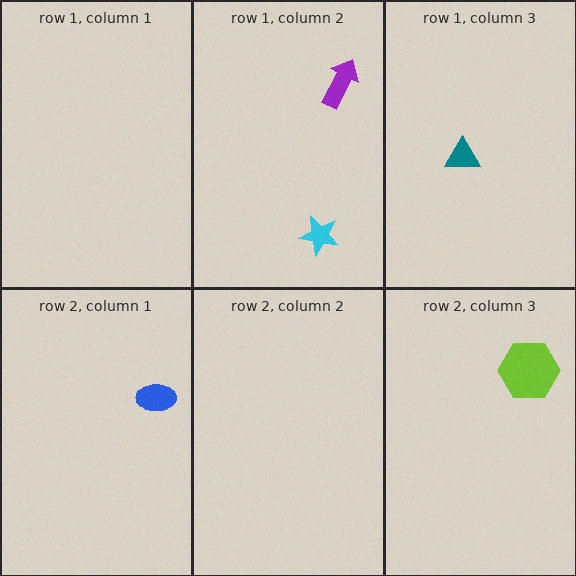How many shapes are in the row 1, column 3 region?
1.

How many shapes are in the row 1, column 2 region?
2.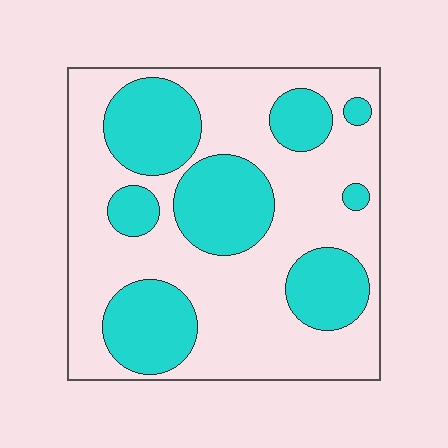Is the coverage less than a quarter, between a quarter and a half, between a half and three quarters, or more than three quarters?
Between a quarter and a half.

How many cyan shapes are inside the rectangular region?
8.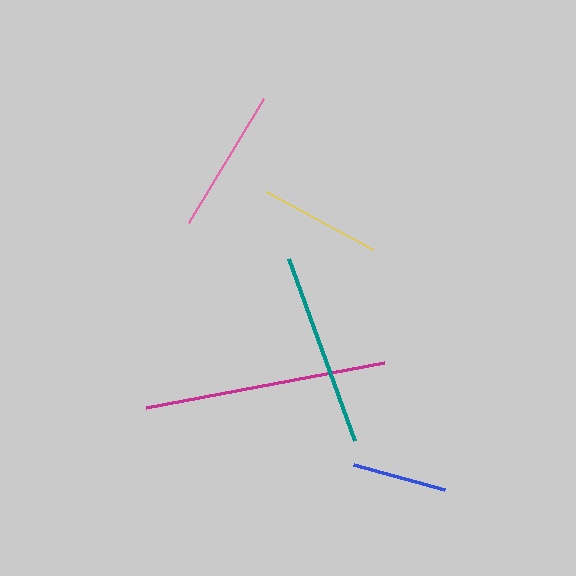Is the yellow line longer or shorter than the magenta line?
The magenta line is longer than the yellow line.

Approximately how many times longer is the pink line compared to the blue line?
The pink line is approximately 1.5 times the length of the blue line.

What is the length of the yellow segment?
The yellow segment is approximately 121 pixels long.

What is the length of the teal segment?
The teal segment is approximately 194 pixels long.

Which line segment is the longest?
The magenta line is the longest at approximately 242 pixels.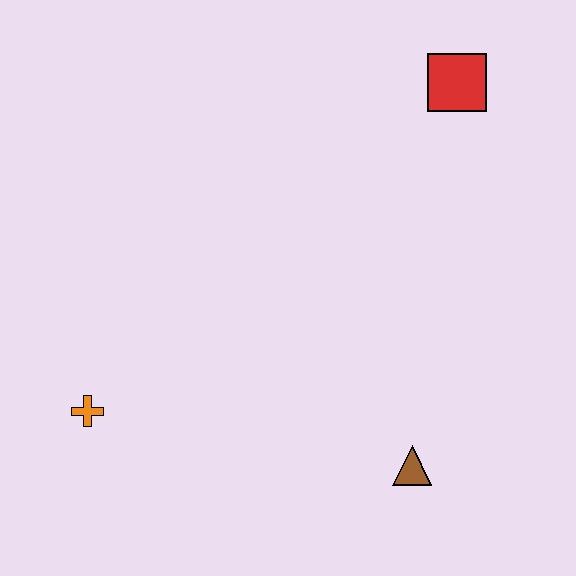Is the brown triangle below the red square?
Yes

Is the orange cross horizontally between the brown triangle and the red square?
No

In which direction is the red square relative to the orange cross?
The red square is to the right of the orange cross.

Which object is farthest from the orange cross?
The red square is farthest from the orange cross.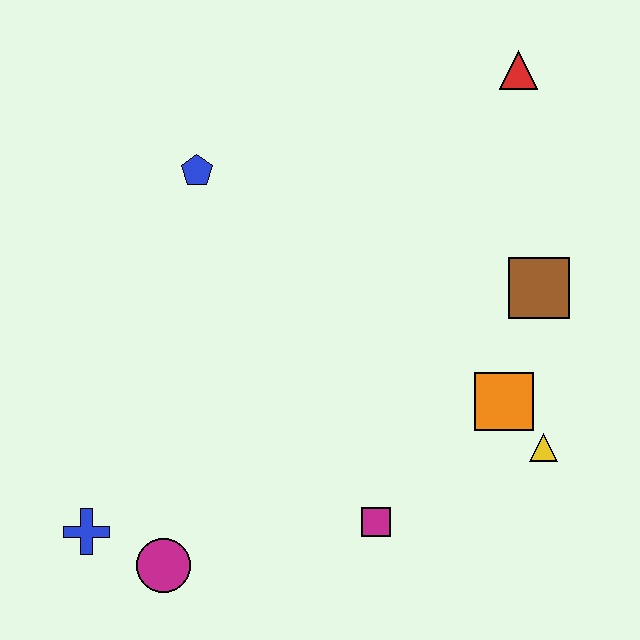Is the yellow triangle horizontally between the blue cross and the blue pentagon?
No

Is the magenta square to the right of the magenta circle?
Yes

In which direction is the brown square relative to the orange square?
The brown square is above the orange square.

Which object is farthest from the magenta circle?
The red triangle is farthest from the magenta circle.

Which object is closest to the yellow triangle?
The orange square is closest to the yellow triangle.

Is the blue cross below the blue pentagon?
Yes